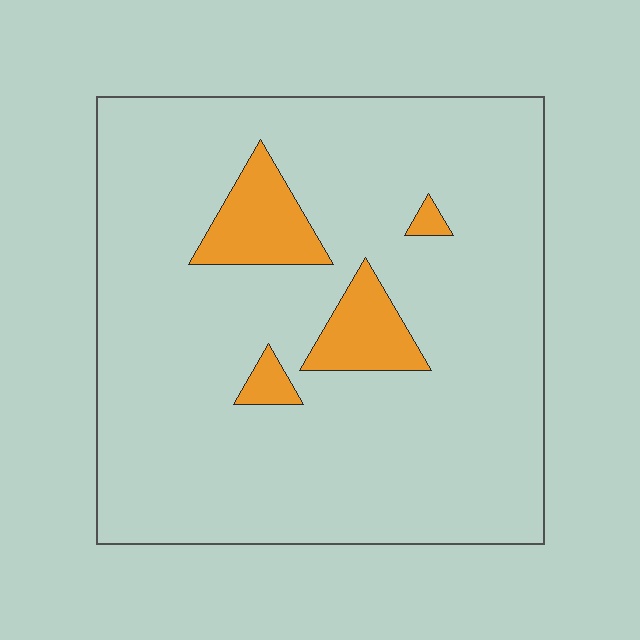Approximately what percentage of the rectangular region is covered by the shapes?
Approximately 10%.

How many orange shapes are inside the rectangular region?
4.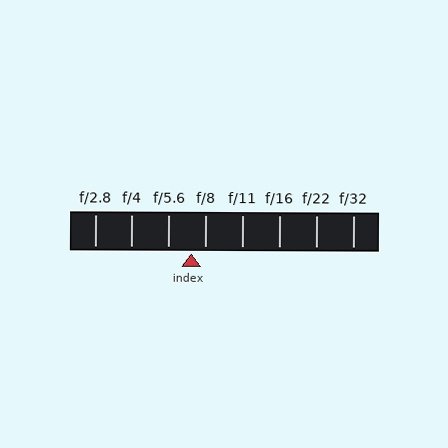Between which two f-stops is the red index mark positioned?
The index mark is between f/5.6 and f/8.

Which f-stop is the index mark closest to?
The index mark is closest to f/8.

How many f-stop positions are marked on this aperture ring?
There are 8 f-stop positions marked.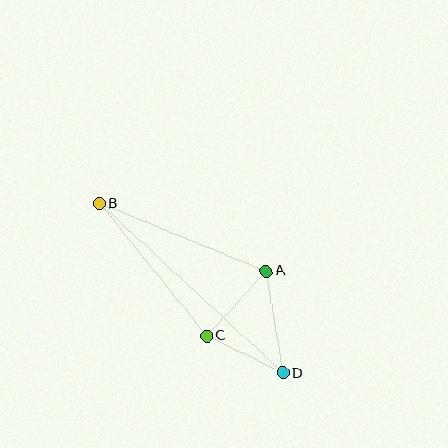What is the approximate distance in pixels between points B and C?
The distance between B and C is approximately 170 pixels.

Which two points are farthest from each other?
Points B and D are farthest from each other.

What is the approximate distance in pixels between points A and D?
The distance between A and D is approximately 103 pixels.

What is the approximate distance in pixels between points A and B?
The distance between A and B is approximately 179 pixels.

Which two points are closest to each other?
Points C and D are closest to each other.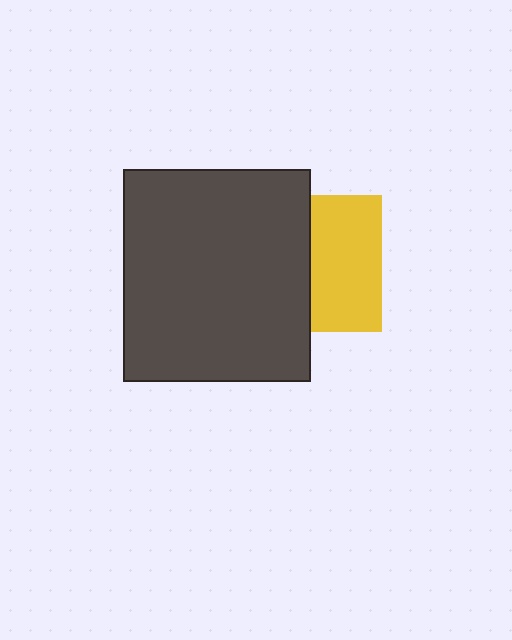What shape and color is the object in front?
The object in front is a dark gray rectangle.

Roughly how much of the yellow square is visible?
About half of it is visible (roughly 51%).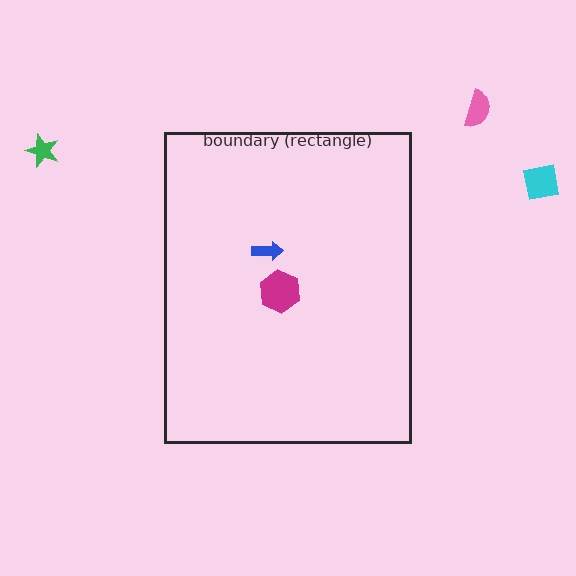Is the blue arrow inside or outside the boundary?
Inside.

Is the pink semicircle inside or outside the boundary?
Outside.